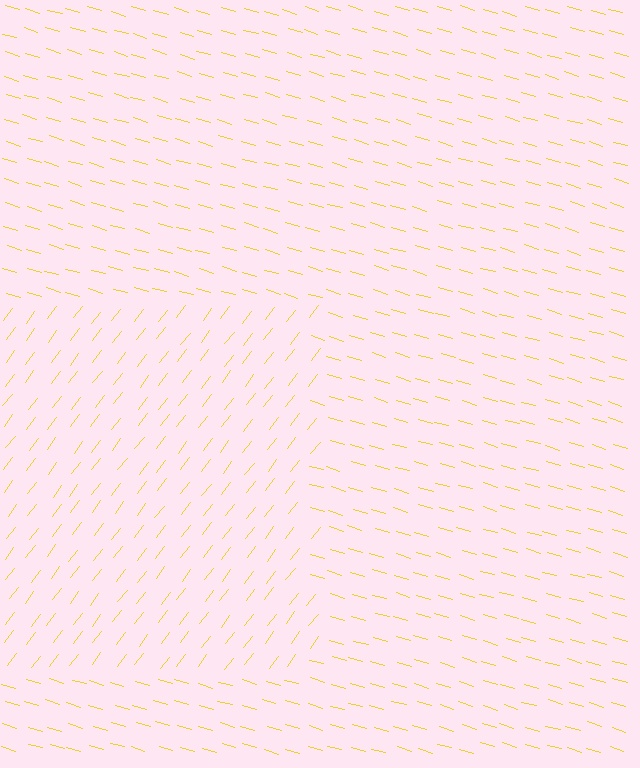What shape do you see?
I see a rectangle.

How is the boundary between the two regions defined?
The boundary is defined purely by a change in line orientation (approximately 69 degrees difference). All lines are the same color and thickness.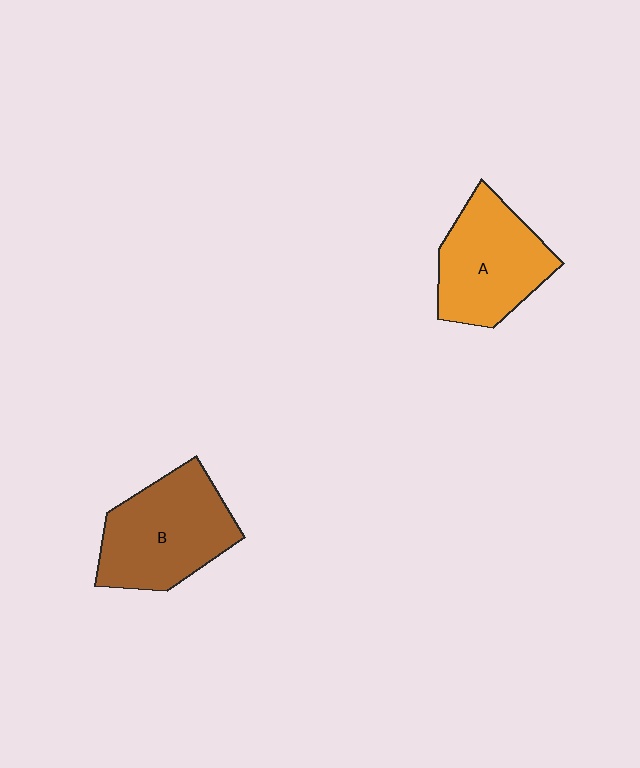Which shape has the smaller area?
Shape A (orange).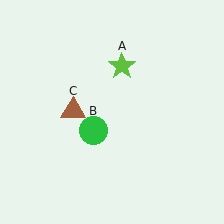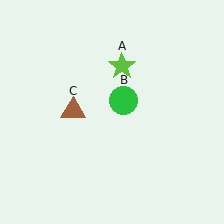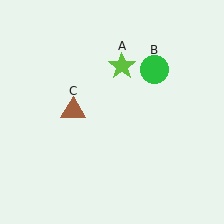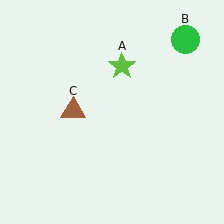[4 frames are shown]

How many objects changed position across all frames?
1 object changed position: green circle (object B).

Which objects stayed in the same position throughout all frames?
Lime star (object A) and brown triangle (object C) remained stationary.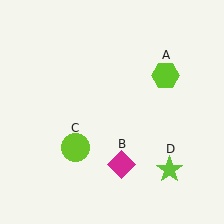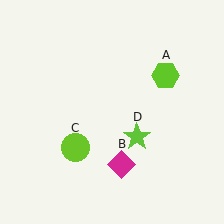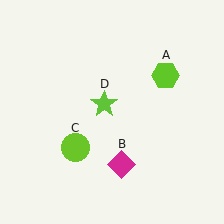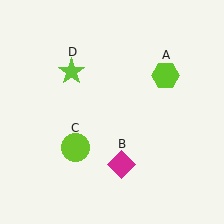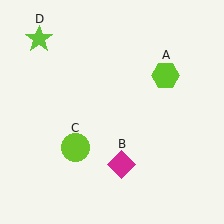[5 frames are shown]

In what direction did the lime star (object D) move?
The lime star (object D) moved up and to the left.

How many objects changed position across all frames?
1 object changed position: lime star (object D).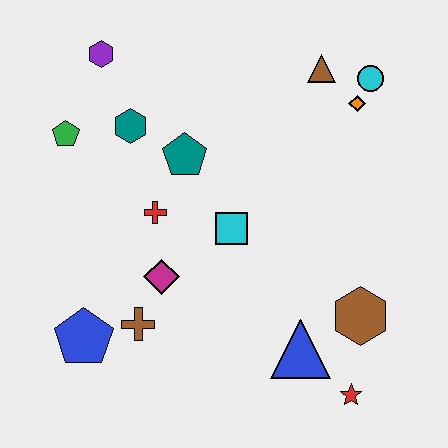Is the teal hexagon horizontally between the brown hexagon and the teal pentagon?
No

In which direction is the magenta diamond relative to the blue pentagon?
The magenta diamond is to the right of the blue pentagon.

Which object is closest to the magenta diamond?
The brown cross is closest to the magenta diamond.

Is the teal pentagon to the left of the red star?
Yes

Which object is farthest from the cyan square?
The purple hexagon is farthest from the cyan square.